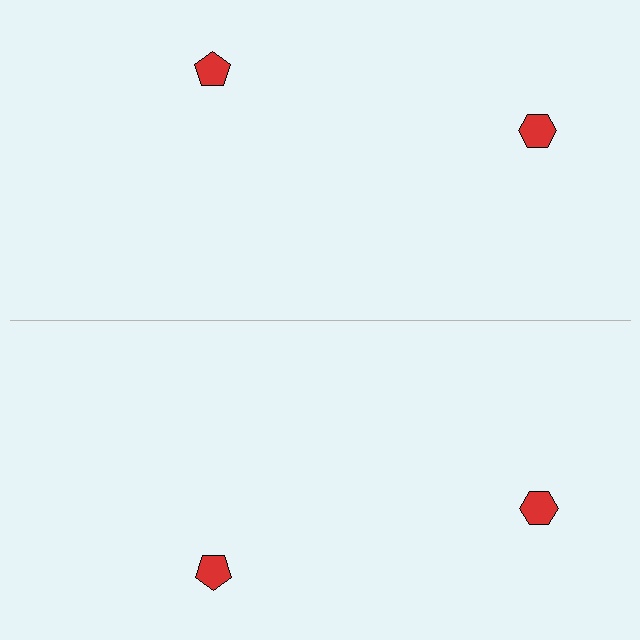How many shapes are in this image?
There are 4 shapes in this image.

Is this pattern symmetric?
Yes, this pattern has bilateral (reflection) symmetry.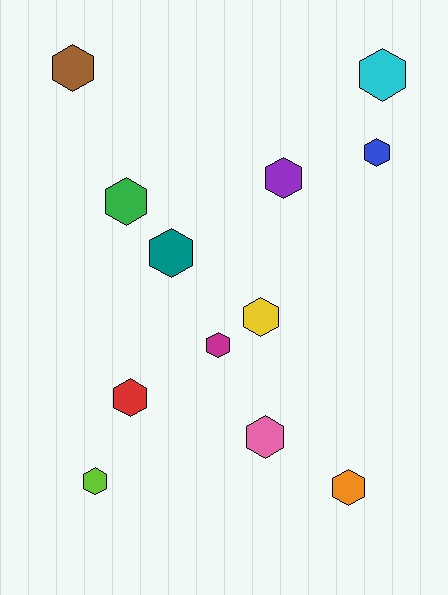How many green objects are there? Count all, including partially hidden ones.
There is 1 green object.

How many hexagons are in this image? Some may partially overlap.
There are 12 hexagons.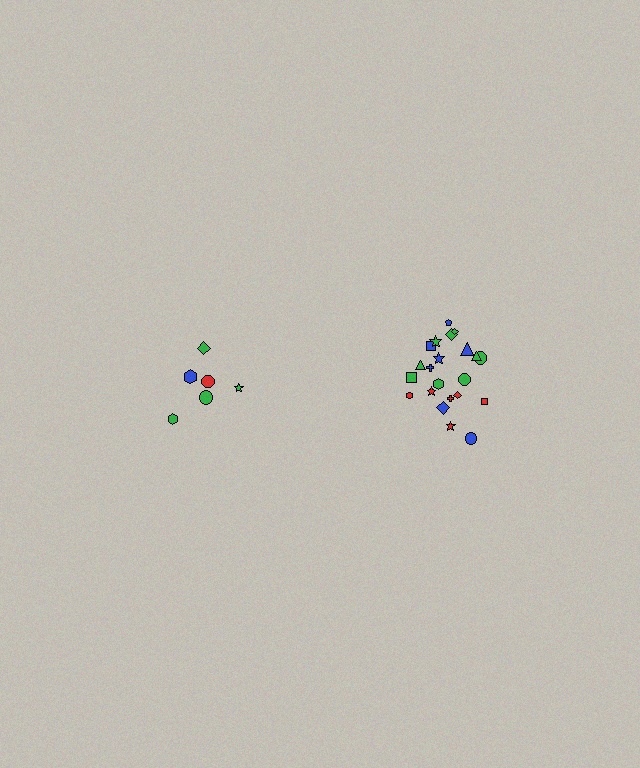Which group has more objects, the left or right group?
The right group.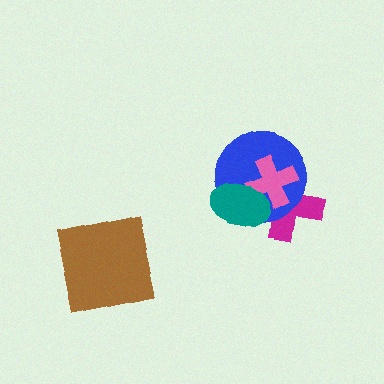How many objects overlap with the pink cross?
3 objects overlap with the pink cross.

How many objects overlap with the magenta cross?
3 objects overlap with the magenta cross.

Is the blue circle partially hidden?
Yes, it is partially covered by another shape.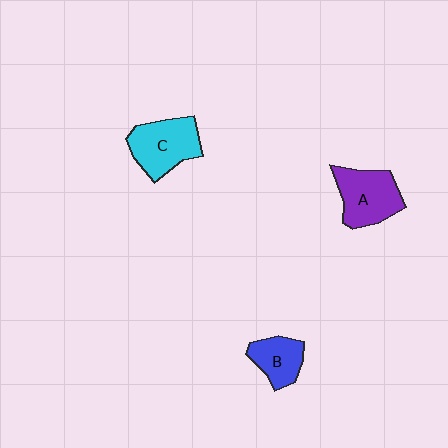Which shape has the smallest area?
Shape B (blue).